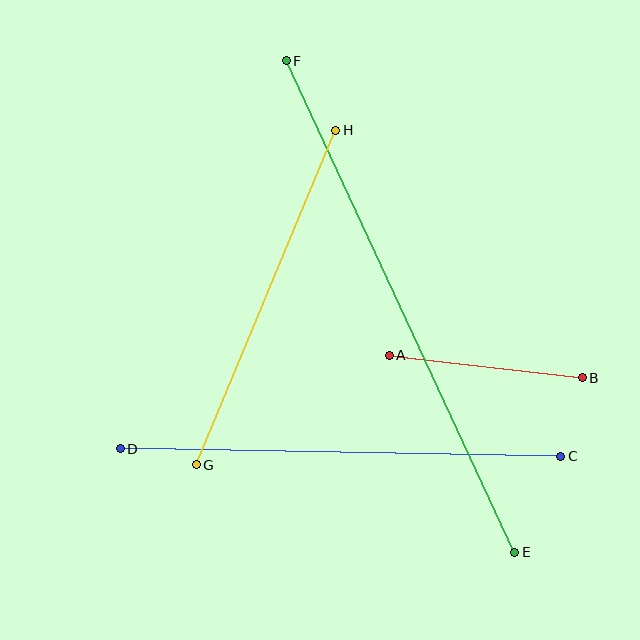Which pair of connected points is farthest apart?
Points E and F are farthest apart.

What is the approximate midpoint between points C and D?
The midpoint is at approximately (340, 453) pixels.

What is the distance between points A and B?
The distance is approximately 194 pixels.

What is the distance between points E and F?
The distance is approximately 542 pixels.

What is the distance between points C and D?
The distance is approximately 440 pixels.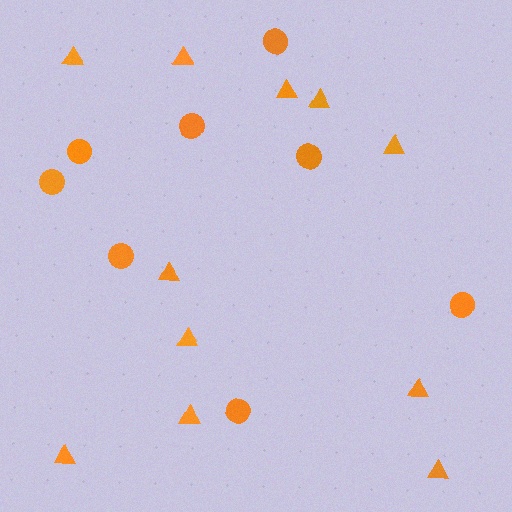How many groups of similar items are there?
There are 2 groups: one group of circles (8) and one group of triangles (11).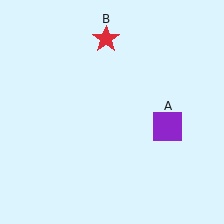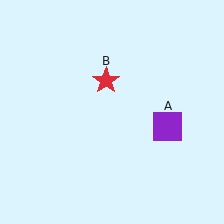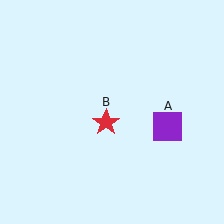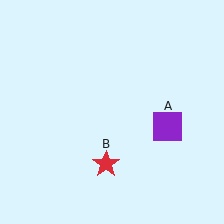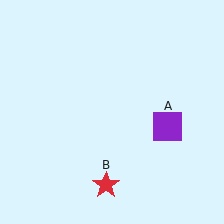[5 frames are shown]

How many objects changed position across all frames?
1 object changed position: red star (object B).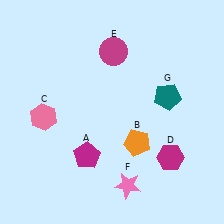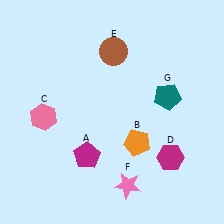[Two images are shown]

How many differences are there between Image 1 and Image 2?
There is 1 difference between the two images.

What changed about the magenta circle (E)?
In Image 1, E is magenta. In Image 2, it changed to brown.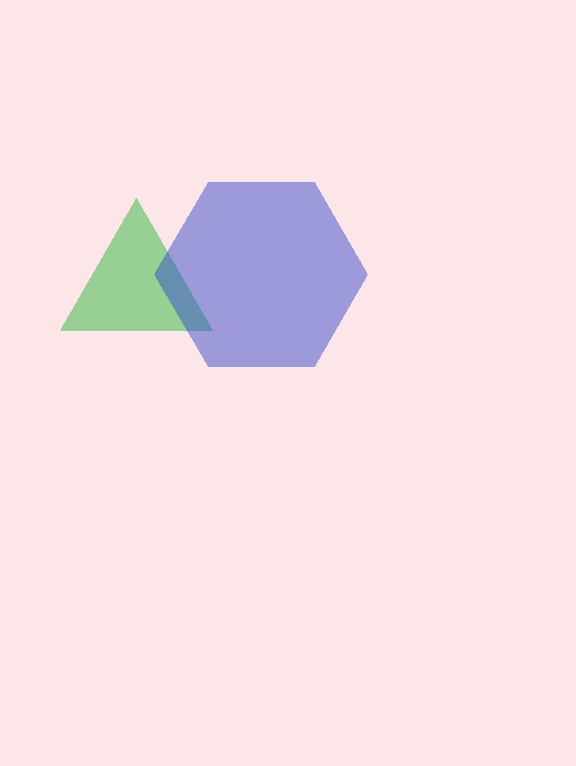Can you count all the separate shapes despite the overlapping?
Yes, there are 2 separate shapes.